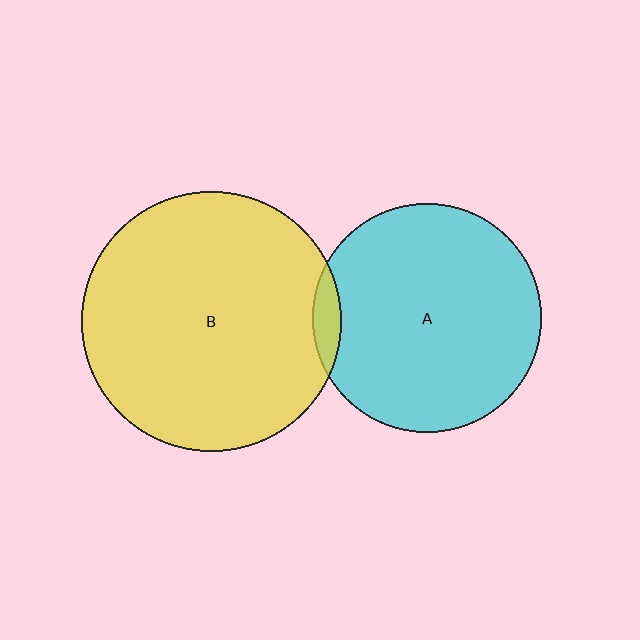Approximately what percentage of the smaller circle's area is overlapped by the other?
Approximately 5%.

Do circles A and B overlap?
Yes.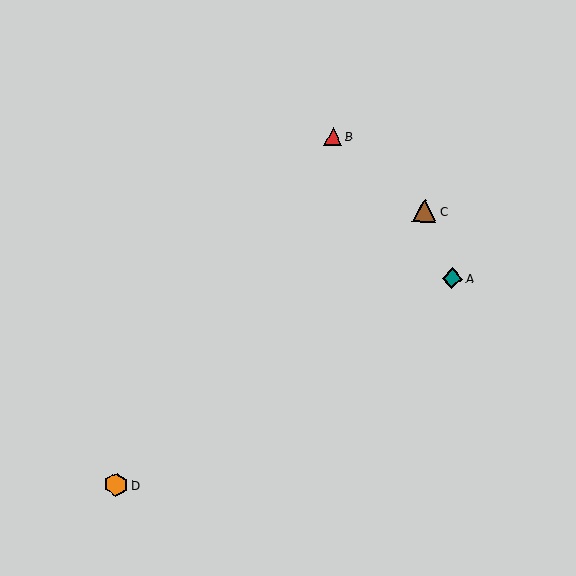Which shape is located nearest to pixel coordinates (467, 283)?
The teal diamond (labeled A) at (452, 278) is nearest to that location.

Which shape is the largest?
The orange hexagon (labeled D) is the largest.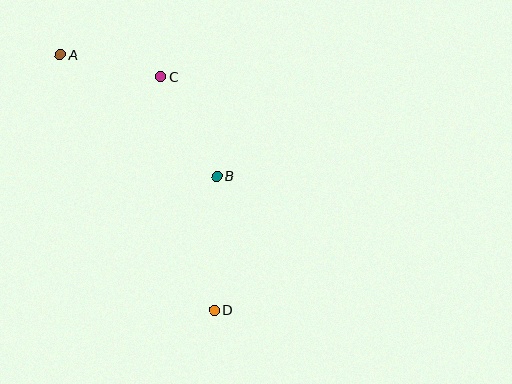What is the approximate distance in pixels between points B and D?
The distance between B and D is approximately 134 pixels.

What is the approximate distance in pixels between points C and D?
The distance between C and D is approximately 240 pixels.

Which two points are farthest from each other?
Points A and D are farthest from each other.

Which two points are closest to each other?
Points A and C are closest to each other.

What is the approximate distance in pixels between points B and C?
The distance between B and C is approximately 114 pixels.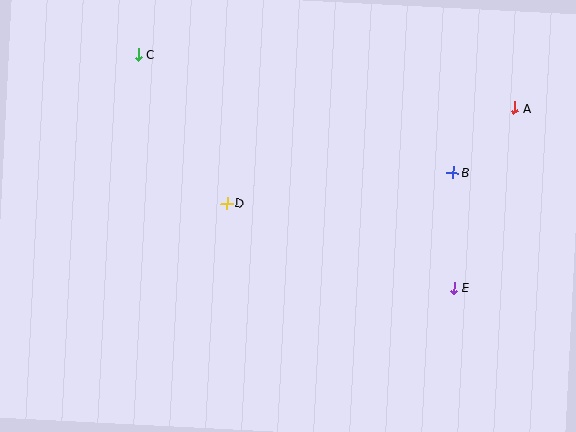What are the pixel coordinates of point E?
Point E is at (454, 288).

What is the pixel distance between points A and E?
The distance between A and E is 190 pixels.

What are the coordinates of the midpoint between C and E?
The midpoint between C and E is at (296, 171).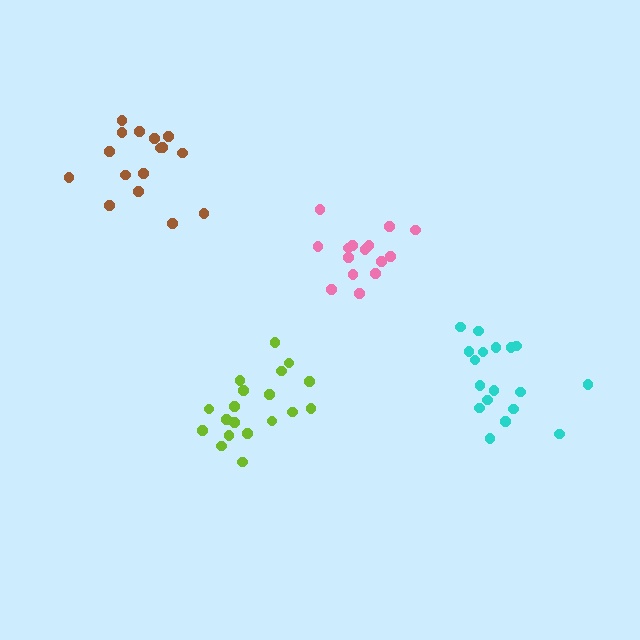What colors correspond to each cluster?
The clusters are colored: cyan, brown, lime, pink.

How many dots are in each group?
Group 1: 18 dots, Group 2: 16 dots, Group 3: 19 dots, Group 4: 15 dots (68 total).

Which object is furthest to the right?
The cyan cluster is rightmost.